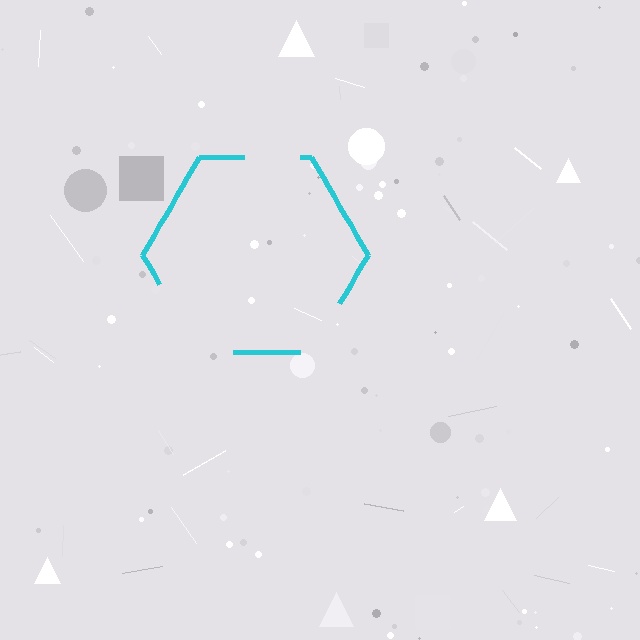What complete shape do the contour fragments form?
The contour fragments form a hexagon.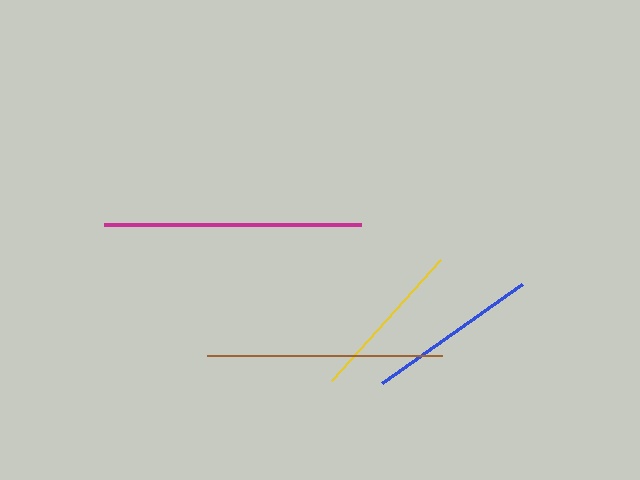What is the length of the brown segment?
The brown segment is approximately 235 pixels long.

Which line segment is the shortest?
The yellow line is the shortest at approximately 163 pixels.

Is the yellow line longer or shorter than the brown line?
The brown line is longer than the yellow line.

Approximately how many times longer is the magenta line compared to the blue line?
The magenta line is approximately 1.5 times the length of the blue line.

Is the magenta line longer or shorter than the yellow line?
The magenta line is longer than the yellow line.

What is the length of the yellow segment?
The yellow segment is approximately 163 pixels long.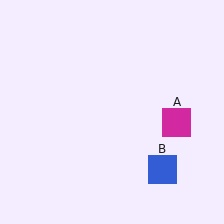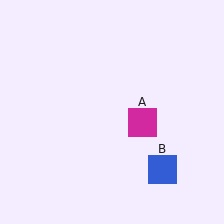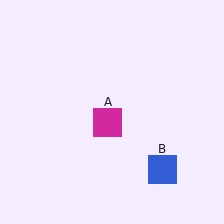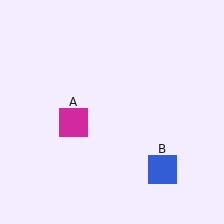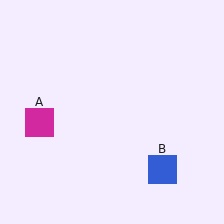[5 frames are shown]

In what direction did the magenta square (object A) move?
The magenta square (object A) moved left.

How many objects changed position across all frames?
1 object changed position: magenta square (object A).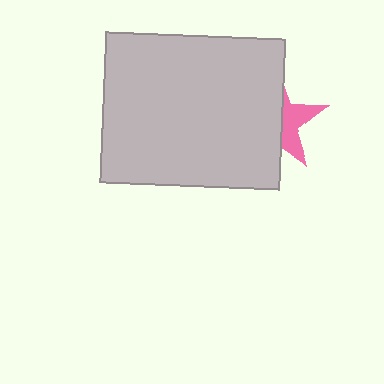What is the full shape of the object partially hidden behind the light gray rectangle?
The partially hidden object is a pink star.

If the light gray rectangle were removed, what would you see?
You would see the complete pink star.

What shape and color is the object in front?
The object in front is a light gray rectangle.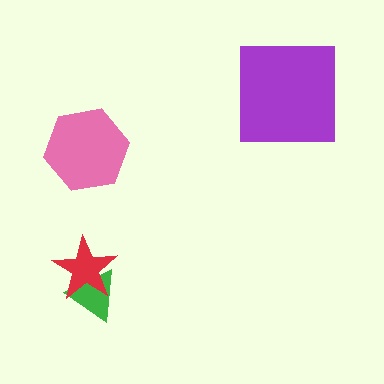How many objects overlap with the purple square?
0 objects overlap with the purple square.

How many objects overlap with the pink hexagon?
0 objects overlap with the pink hexagon.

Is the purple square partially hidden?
No, no other shape covers it.